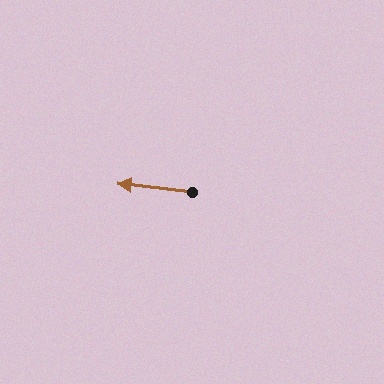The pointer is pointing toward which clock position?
Roughly 9 o'clock.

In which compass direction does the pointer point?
West.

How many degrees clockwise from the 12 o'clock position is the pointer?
Approximately 277 degrees.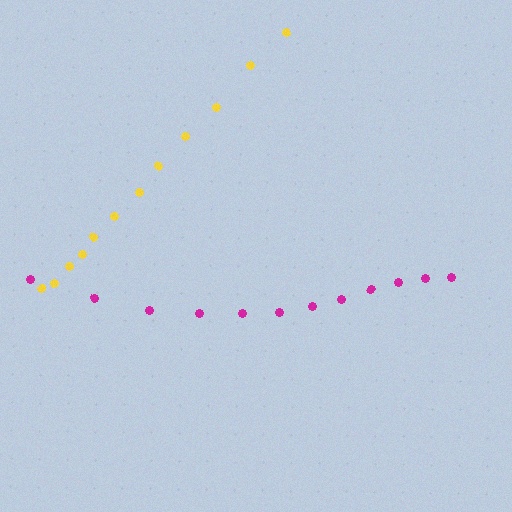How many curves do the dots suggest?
There are 2 distinct paths.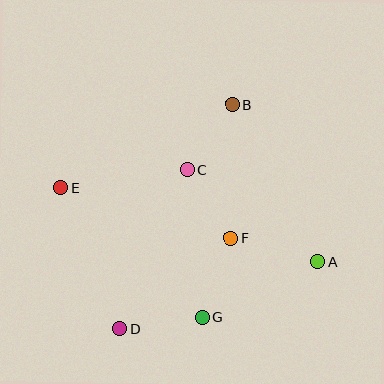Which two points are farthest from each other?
Points A and E are farthest from each other.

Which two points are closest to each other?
Points B and C are closest to each other.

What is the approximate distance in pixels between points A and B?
The distance between A and B is approximately 179 pixels.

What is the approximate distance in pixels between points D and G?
The distance between D and G is approximately 83 pixels.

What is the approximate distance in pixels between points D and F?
The distance between D and F is approximately 144 pixels.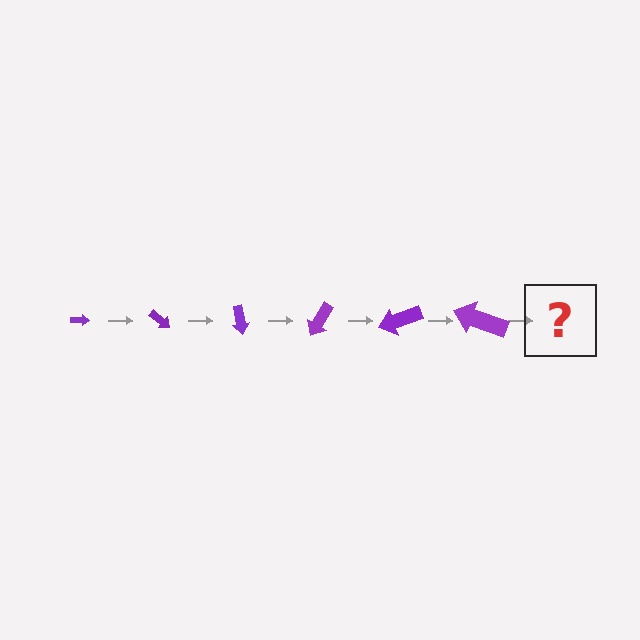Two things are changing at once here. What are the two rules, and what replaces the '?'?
The two rules are that the arrow grows larger each step and it rotates 40 degrees each step. The '?' should be an arrow, larger than the previous one and rotated 240 degrees from the start.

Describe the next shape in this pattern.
It should be an arrow, larger than the previous one and rotated 240 degrees from the start.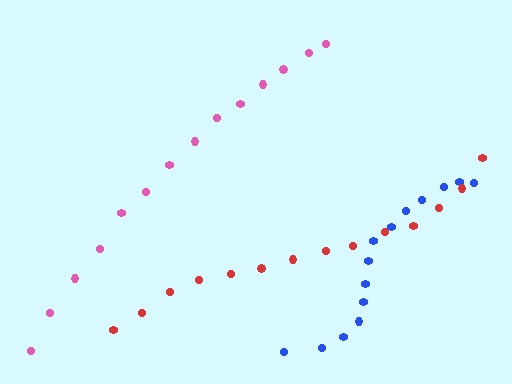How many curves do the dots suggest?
There are 3 distinct paths.